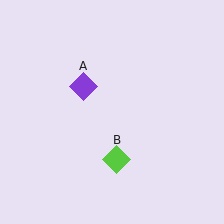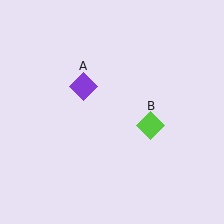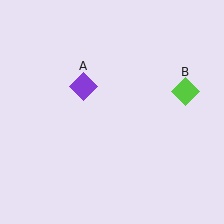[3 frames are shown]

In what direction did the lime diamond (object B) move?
The lime diamond (object B) moved up and to the right.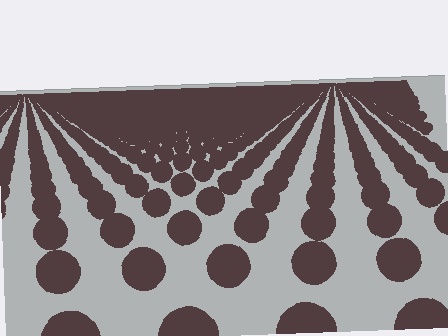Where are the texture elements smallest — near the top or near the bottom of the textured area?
Near the top.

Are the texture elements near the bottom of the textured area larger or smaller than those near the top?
Larger. Near the bottom, elements are closer to the viewer and appear at a bigger on-screen size.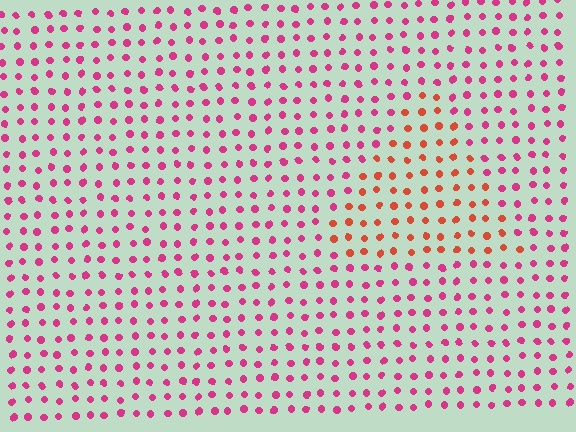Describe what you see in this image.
The image is filled with small magenta elements in a uniform arrangement. A triangle-shaped region is visible where the elements are tinted to a slightly different hue, forming a subtle color boundary.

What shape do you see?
I see a triangle.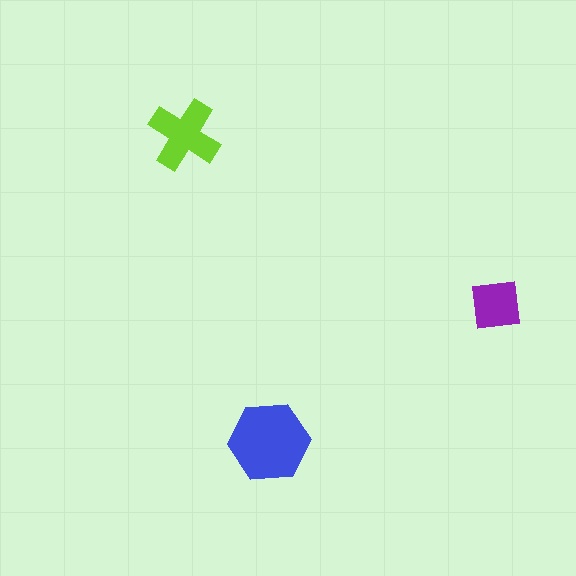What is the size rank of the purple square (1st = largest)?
3rd.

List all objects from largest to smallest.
The blue hexagon, the lime cross, the purple square.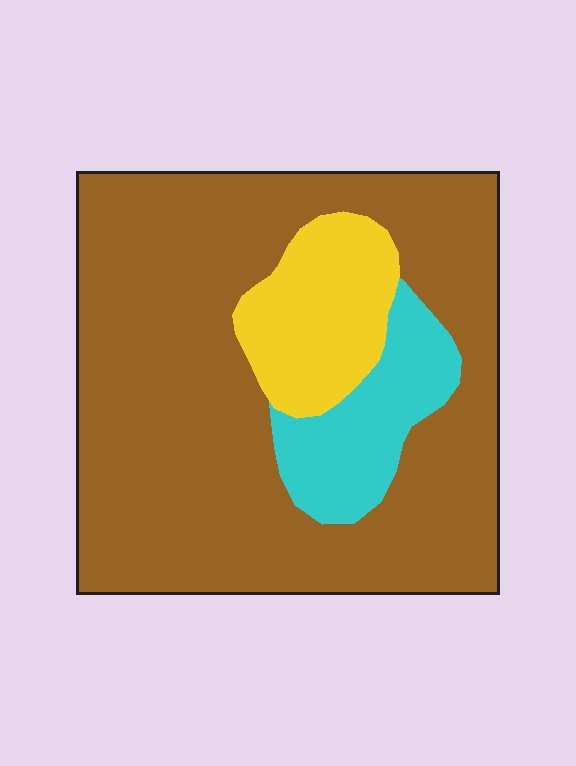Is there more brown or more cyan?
Brown.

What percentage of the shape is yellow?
Yellow covers 13% of the shape.